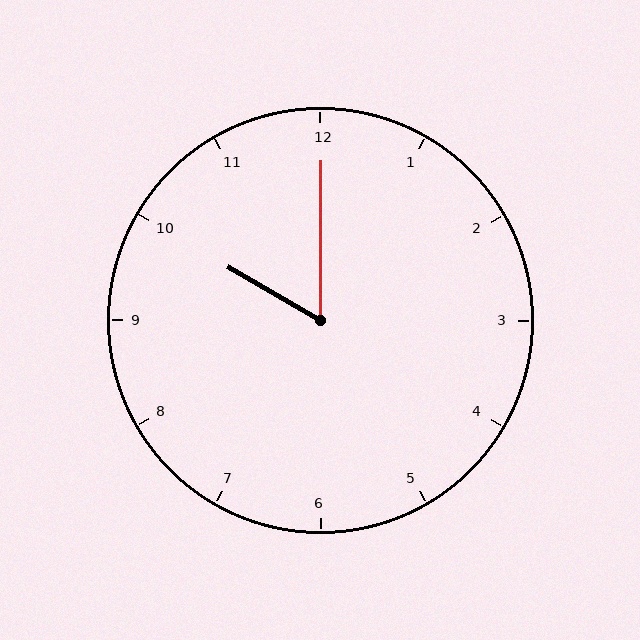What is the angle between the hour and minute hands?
Approximately 60 degrees.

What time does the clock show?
10:00.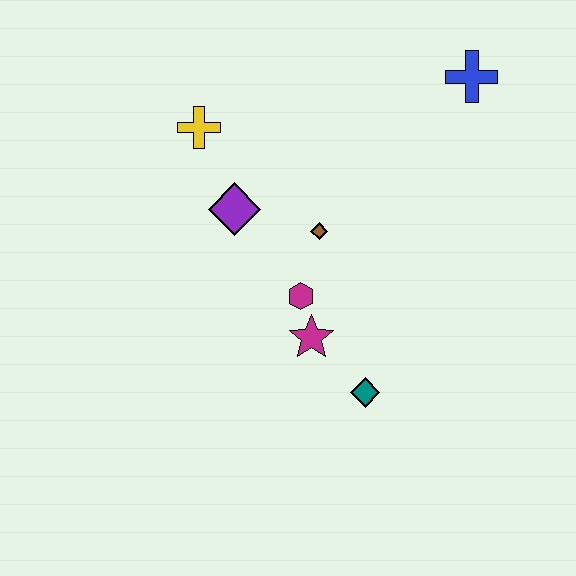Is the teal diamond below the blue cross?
Yes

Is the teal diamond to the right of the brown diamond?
Yes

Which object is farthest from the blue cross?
The teal diamond is farthest from the blue cross.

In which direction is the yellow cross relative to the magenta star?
The yellow cross is above the magenta star.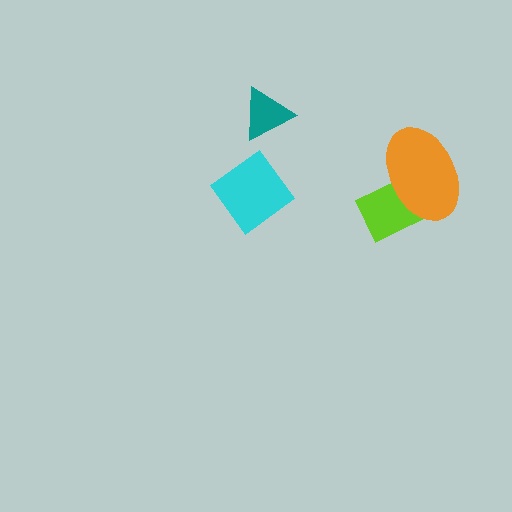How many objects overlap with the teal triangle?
0 objects overlap with the teal triangle.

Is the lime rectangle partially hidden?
Yes, it is partially covered by another shape.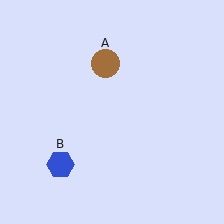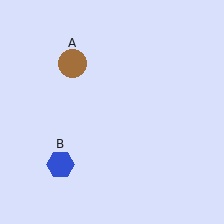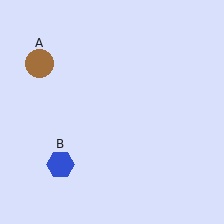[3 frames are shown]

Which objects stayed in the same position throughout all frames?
Blue hexagon (object B) remained stationary.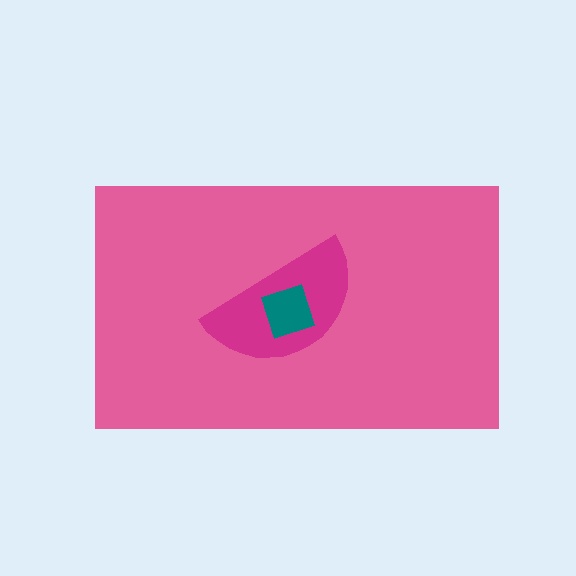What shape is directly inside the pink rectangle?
The magenta semicircle.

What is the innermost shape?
The teal square.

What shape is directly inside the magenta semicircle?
The teal square.